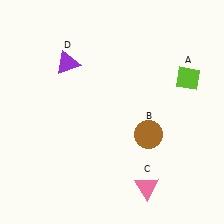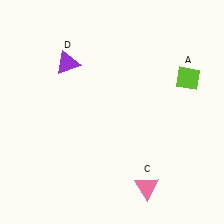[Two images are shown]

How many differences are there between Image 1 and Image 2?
There is 1 difference between the two images.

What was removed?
The brown circle (B) was removed in Image 2.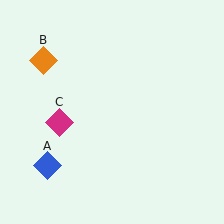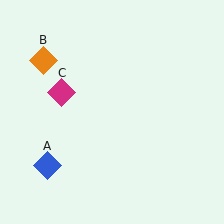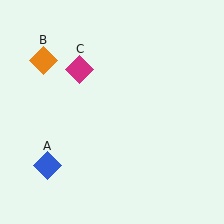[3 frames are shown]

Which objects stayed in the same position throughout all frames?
Blue diamond (object A) and orange diamond (object B) remained stationary.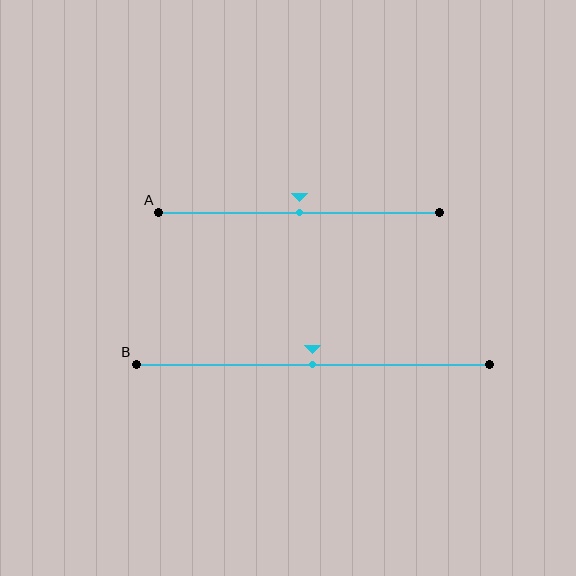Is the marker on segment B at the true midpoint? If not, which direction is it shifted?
Yes, the marker on segment B is at the true midpoint.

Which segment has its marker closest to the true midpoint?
Segment A has its marker closest to the true midpoint.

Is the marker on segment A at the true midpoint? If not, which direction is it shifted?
Yes, the marker on segment A is at the true midpoint.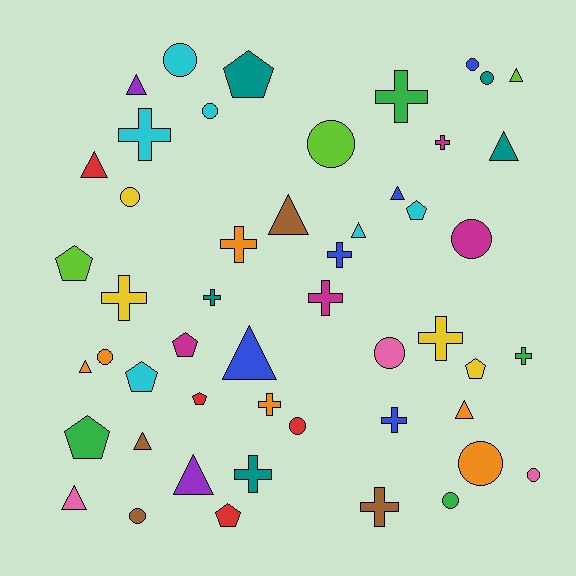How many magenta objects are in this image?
There are 4 magenta objects.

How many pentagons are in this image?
There are 9 pentagons.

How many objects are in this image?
There are 50 objects.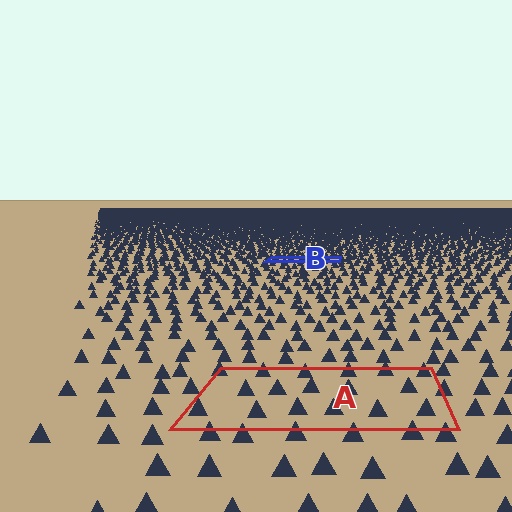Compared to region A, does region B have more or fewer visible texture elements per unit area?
Region B has more texture elements per unit area — they are packed more densely because it is farther away.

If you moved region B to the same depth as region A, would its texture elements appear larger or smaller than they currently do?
They would appear larger. At a closer depth, the same texture elements are projected at a bigger on-screen size.